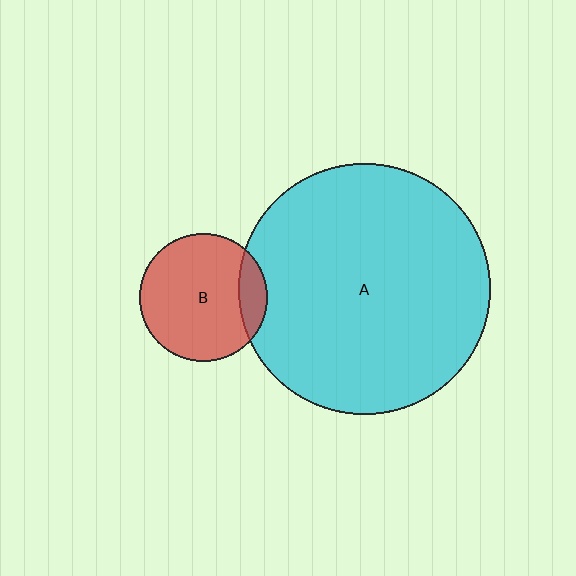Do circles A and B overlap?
Yes.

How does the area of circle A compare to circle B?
Approximately 3.8 times.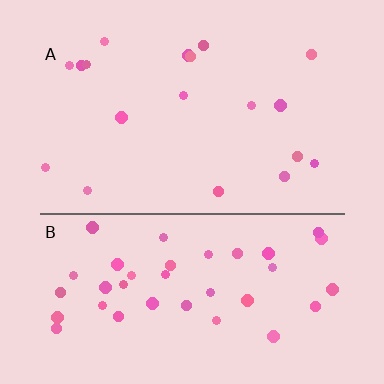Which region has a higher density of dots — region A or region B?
B (the bottom).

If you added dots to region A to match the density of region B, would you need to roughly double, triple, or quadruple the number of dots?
Approximately double.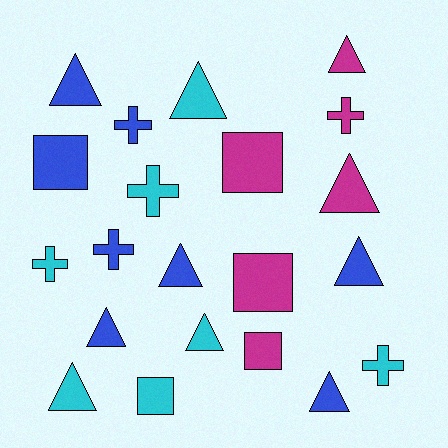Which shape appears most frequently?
Triangle, with 10 objects.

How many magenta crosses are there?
There is 1 magenta cross.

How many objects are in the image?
There are 21 objects.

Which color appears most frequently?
Blue, with 8 objects.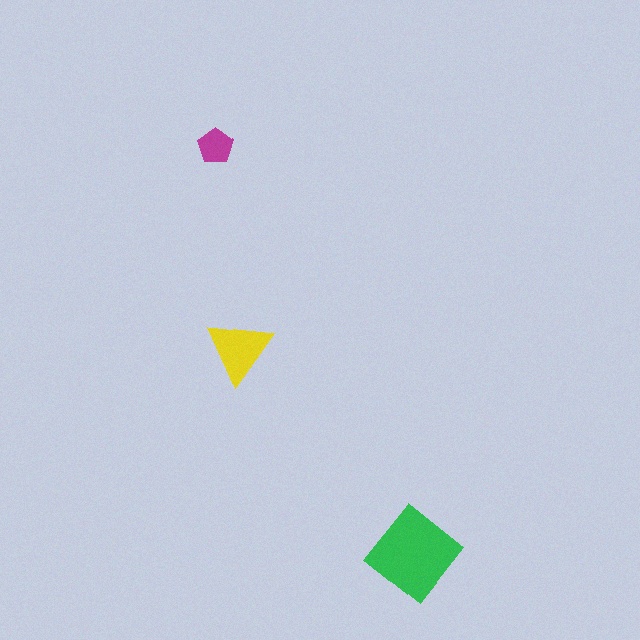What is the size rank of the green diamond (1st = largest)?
1st.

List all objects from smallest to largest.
The magenta pentagon, the yellow triangle, the green diamond.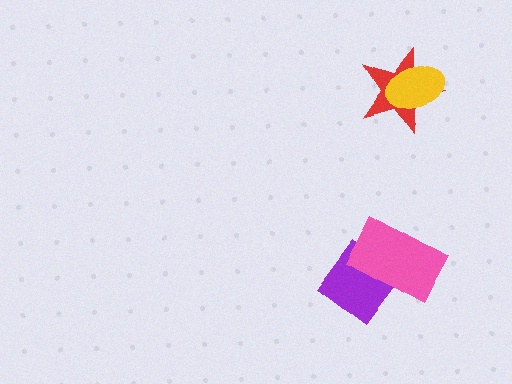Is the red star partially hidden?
Yes, it is partially covered by another shape.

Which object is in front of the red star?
The yellow ellipse is in front of the red star.